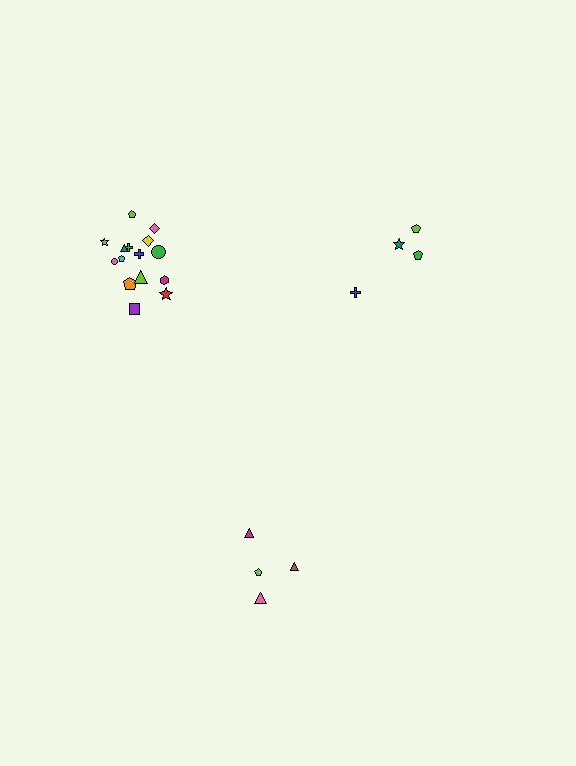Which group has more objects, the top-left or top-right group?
The top-left group.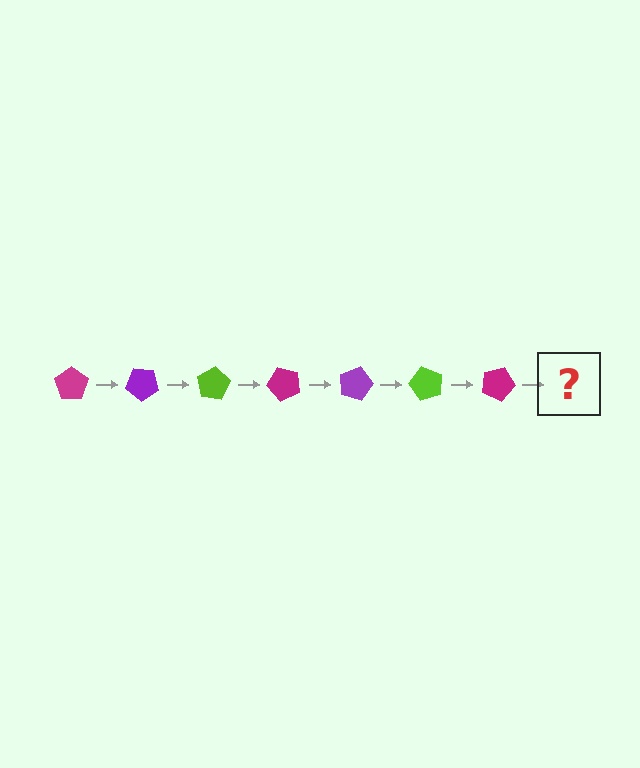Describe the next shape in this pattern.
It should be a purple pentagon, rotated 280 degrees from the start.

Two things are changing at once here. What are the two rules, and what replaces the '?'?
The two rules are that it rotates 40 degrees each step and the color cycles through magenta, purple, and lime. The '?' should be a purple pentagon, rotated 280 degrees from the start.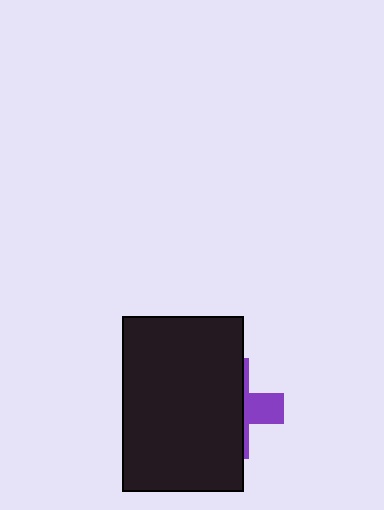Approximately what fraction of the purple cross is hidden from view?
Roughly 70% of the purple cross is hidden behind the black rectangle.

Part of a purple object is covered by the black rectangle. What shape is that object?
It is a cross.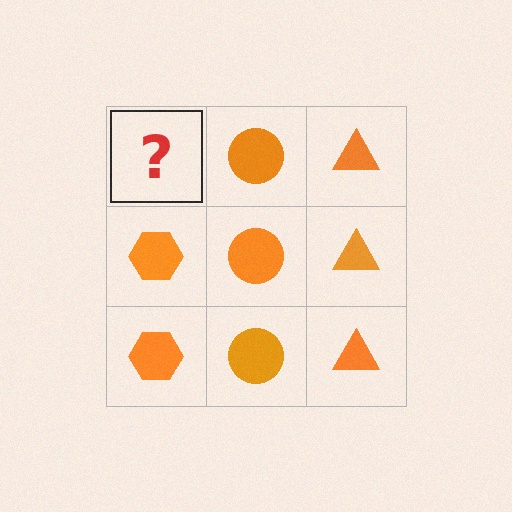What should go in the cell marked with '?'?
The missing cell should contain an orange hexagon.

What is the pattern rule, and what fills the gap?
The rule is that each column has a consistent shape. The gap should be filled with an orange hexagon.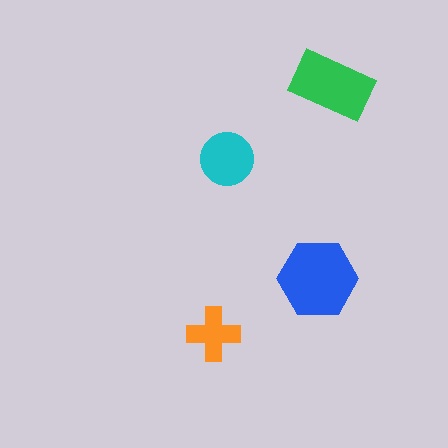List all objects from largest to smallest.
The blue hexagon, the green rectangle, the cyan circle, the orange cross.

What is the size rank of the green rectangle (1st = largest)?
2nd.